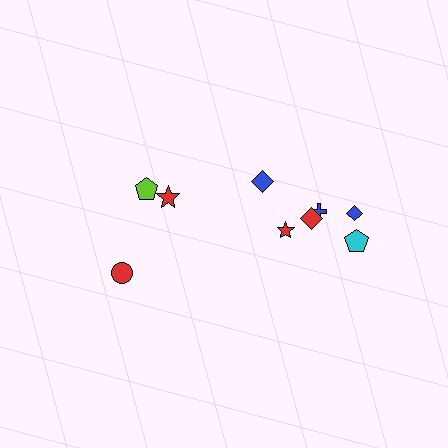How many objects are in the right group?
There are 6 objects.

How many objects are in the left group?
There are 3 objects.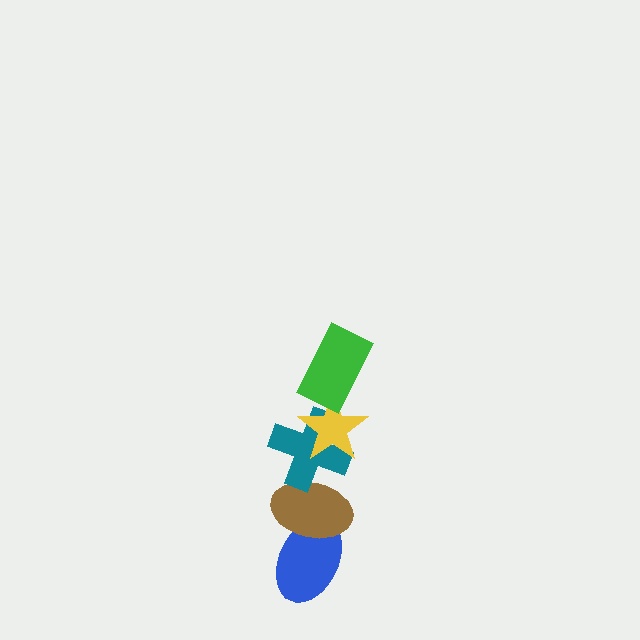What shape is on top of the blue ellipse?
The brown ellipse is on top of the blue ellipse.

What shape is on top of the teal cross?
The yellow star is on top of the teal cross.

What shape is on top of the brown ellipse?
The teal cross is on top of the brown ellipse.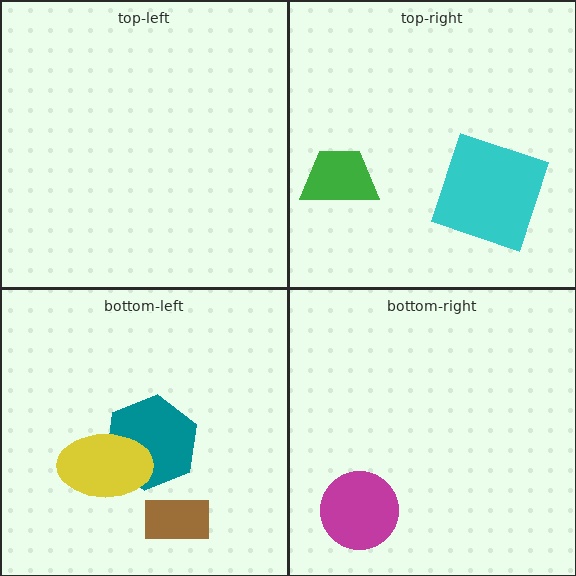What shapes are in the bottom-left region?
The teal hexagon, the yellow ellipse, the brown rectangle.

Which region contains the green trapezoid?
The top-right region.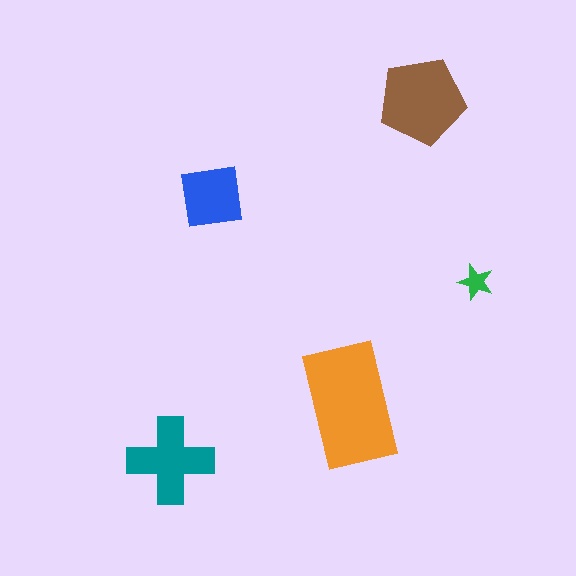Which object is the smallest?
The green star.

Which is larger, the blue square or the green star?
The blue square.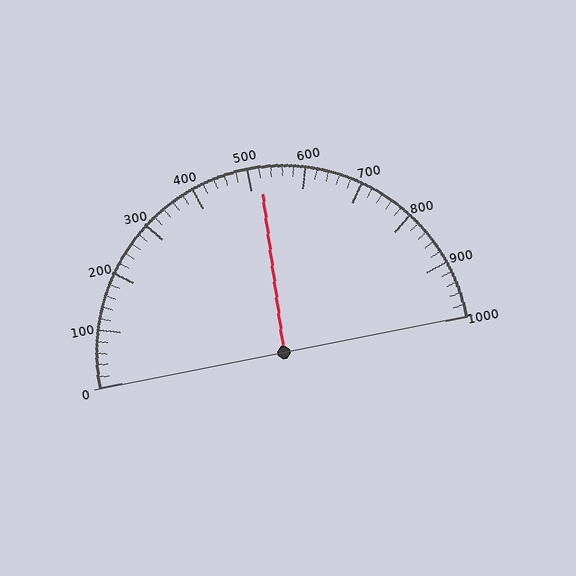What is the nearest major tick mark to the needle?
The nearest major tick mark is 500.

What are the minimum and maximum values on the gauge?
The gauge ranges from 0 to 1000.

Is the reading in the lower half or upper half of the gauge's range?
The reading is in the upper half of the range (0 to 1000).